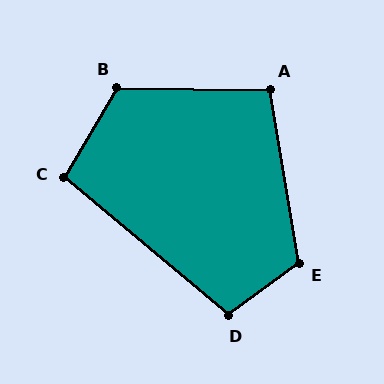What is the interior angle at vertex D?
Approximately 104 degrees (obtuse).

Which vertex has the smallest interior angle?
C, at approximately 100 degrees.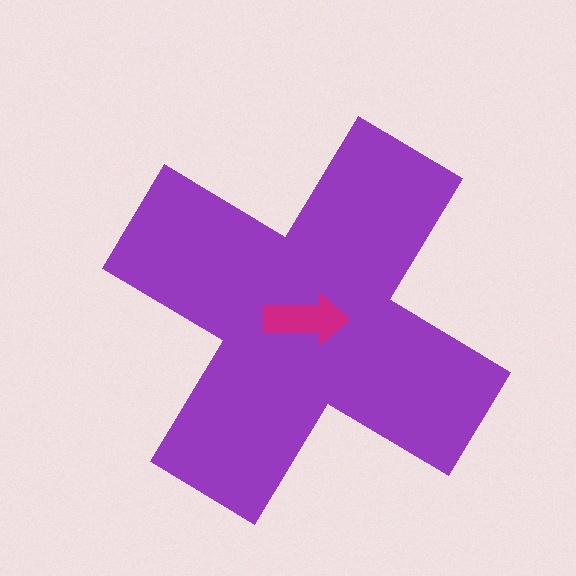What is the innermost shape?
The magenta arrow.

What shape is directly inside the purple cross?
The magenta arrow.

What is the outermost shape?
The purple cross.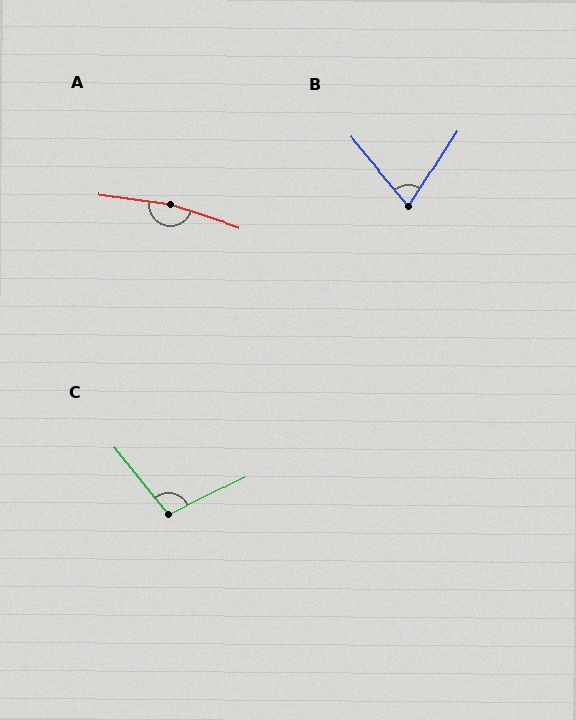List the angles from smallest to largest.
B (73°), C (102°), A (169°).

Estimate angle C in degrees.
Approximately 102 degrees.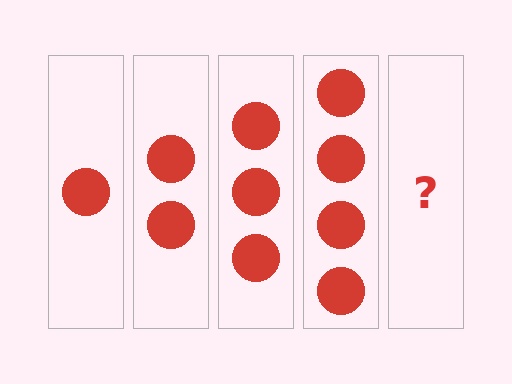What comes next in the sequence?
The next element should be 5 circles.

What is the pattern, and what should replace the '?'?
The pattern is that each step adds one more circle. The '?' should be 5 circles.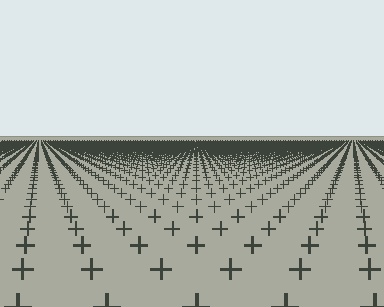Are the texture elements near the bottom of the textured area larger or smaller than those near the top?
Larger. Near the bottom, elements are closer to the viewer and appear at a bigger on-screen size.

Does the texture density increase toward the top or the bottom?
Density increases toward the top.